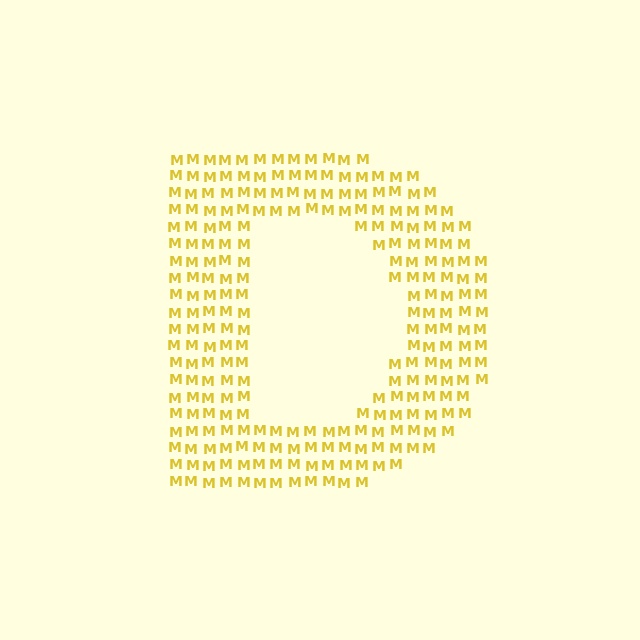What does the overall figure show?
The overall figure shows the letter D.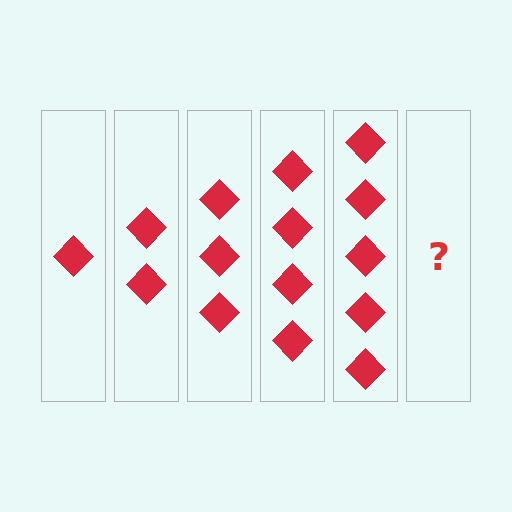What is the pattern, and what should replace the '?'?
The pattern is that each step adds one more diamond. The '?' should be 6 diamonds.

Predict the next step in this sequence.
The next step is 6 diamonds.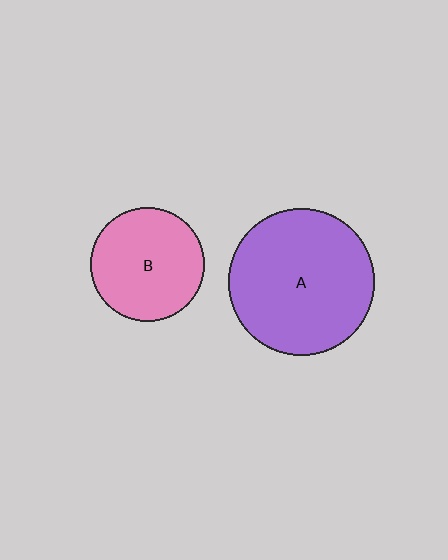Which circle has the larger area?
Circle A (purple).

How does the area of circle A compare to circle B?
Approximately 1.6 times.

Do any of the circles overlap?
No, none of the circles overlap.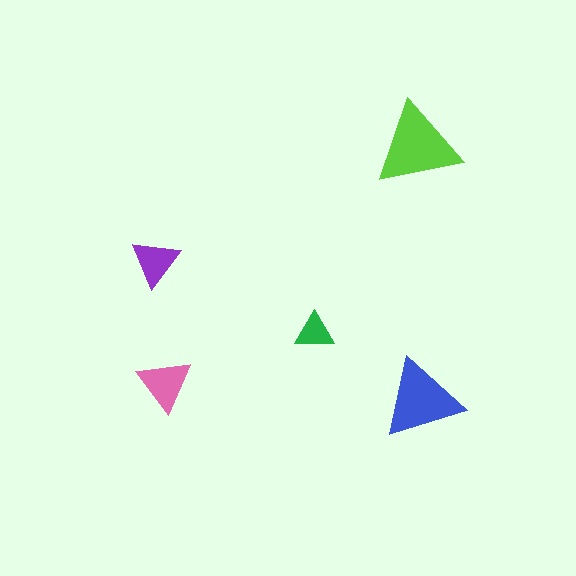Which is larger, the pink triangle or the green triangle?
The pink one.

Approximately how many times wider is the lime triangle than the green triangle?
About 2 times wider.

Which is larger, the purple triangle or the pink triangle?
The pink one.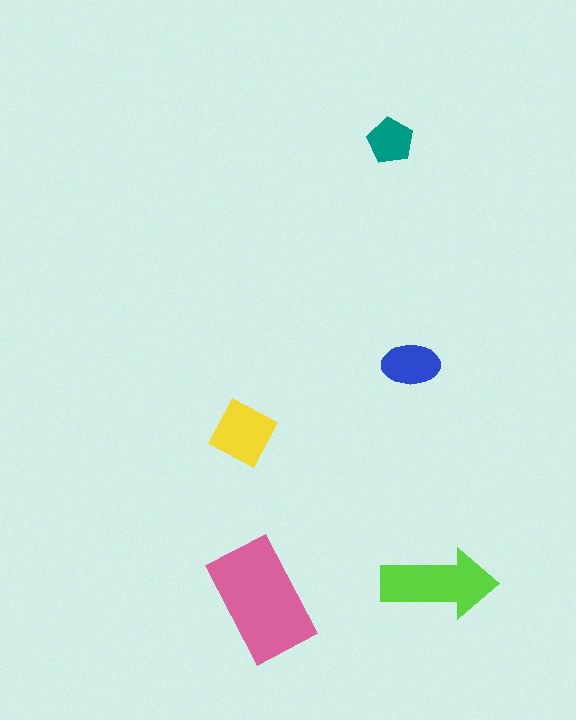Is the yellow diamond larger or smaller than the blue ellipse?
Larger.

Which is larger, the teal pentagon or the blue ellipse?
The blue ellipse.